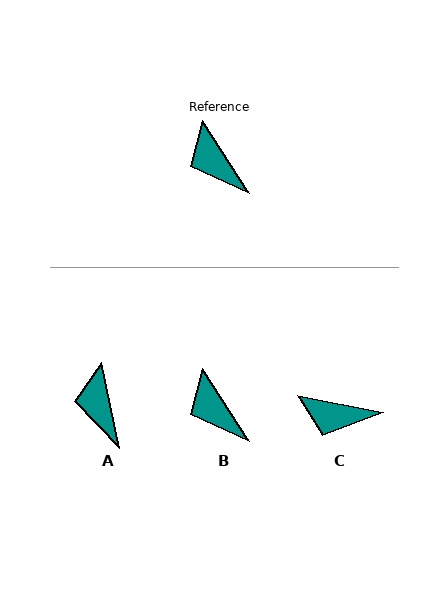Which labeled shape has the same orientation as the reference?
B.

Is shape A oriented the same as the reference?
No, it is off by about 21 degrees.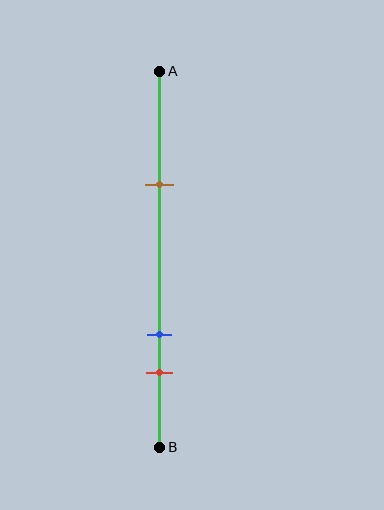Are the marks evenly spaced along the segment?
No, the marks are not evenly spaced.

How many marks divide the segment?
There are 3 marks dividing the segment.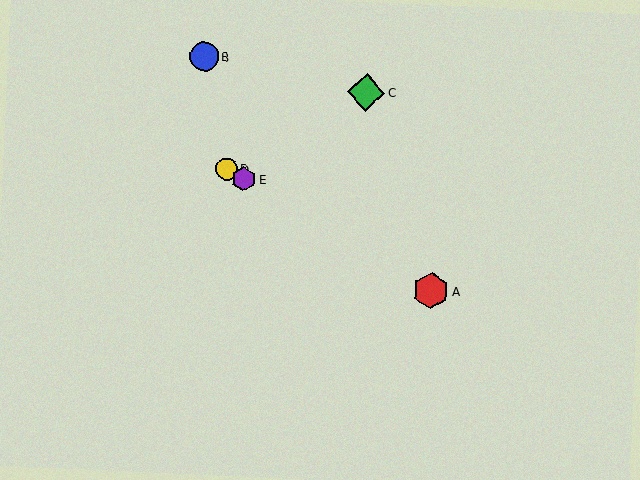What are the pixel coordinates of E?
Object E is at (244, 179).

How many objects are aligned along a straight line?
3 objects (A, D, E) are aligned along a straight line.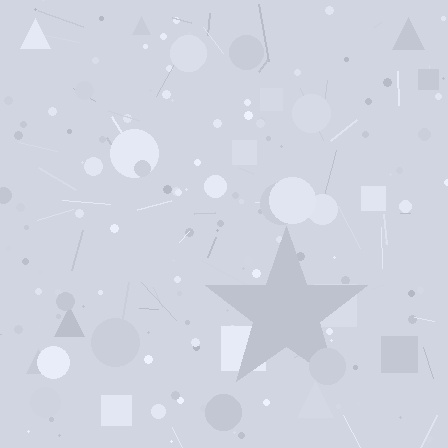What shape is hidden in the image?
A star is hidden in the image.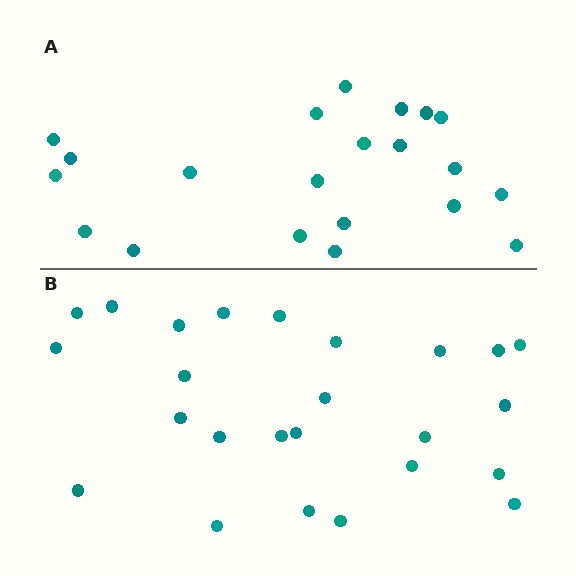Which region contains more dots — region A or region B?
Region B (the bottom region) has more dots.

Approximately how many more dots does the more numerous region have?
Region B has about 4 more dots than region A.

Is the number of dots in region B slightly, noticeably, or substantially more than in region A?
Region B has only slightly more — the two regions are fairly close. The ratio is roughly 1.2 to 1.